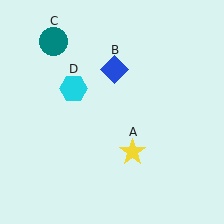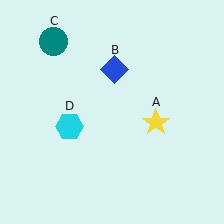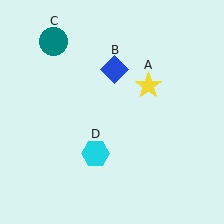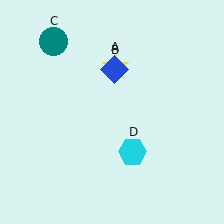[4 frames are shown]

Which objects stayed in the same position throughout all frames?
Blue diamond (object B) and teal circle (object C) remained stationary.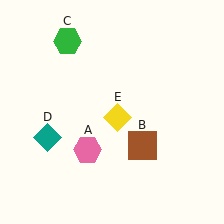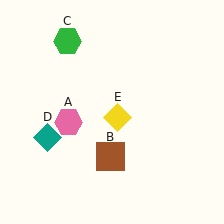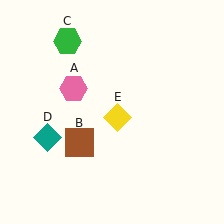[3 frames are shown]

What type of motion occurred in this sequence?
The pink hexagon (object A), brown square (object B) rotated clockwise around the center of the scene.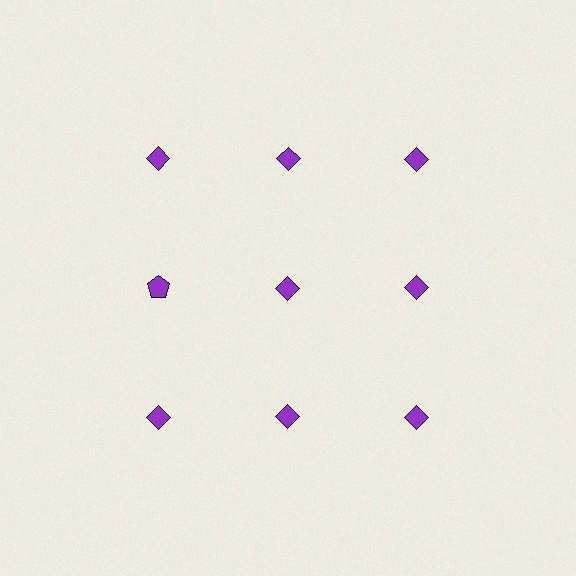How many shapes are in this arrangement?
There are 9 shapes arranged in a grid pattern.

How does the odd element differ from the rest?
It has a different shape: pentagon instead of diamond.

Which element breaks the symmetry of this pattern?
The purple pentagon in the second row, leftmost column breaks the symmetry. All other shapes are purple diamonds.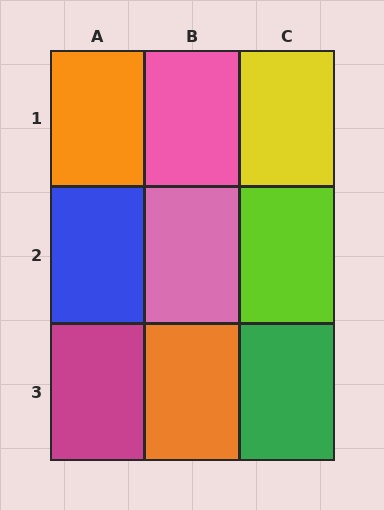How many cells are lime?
1 cell is lime.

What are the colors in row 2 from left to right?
Blue, pink, lime.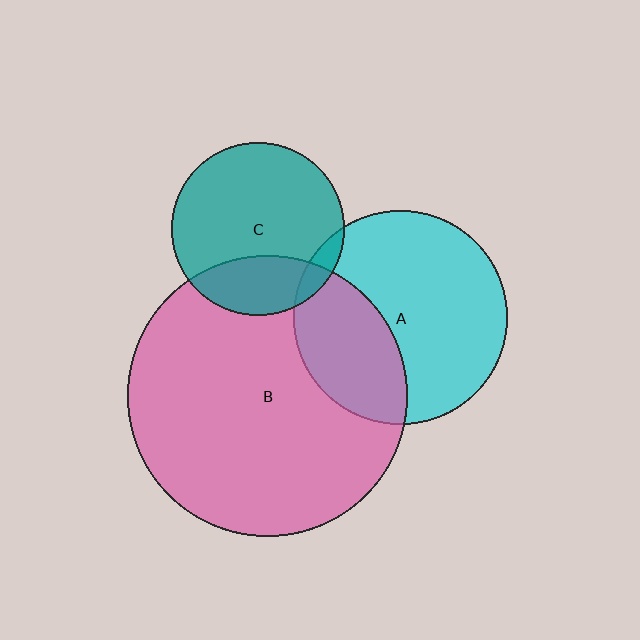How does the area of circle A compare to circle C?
Approximately 1.5 times.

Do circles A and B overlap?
Yes.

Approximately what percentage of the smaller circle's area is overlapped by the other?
Approximately 35%.